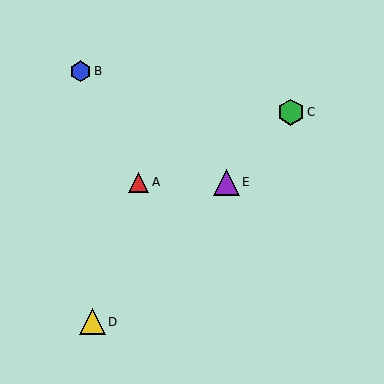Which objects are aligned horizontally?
Objects A, E are aligned horizontally.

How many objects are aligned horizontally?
2 objects (A, E) are aligned horizontally.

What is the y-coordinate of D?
Object D is at y≈322.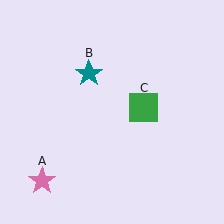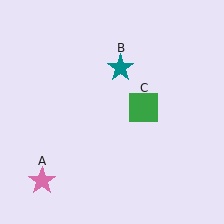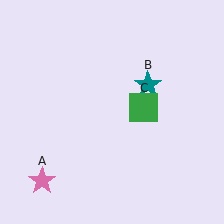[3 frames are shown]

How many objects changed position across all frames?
1 object changed position: teal star (object B).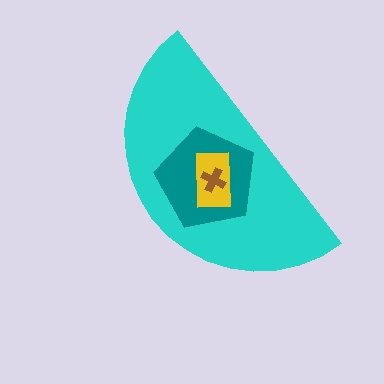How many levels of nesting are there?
4.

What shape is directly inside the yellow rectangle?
The brown cross.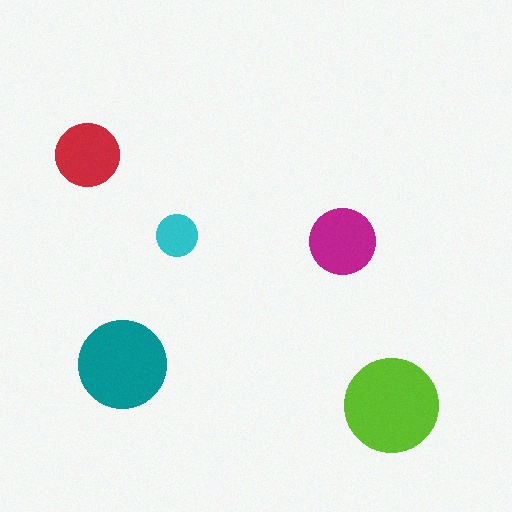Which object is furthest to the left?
The red circle is leftmost.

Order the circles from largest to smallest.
the lime one, the teal one, the magenta one, the red one, the cyan one.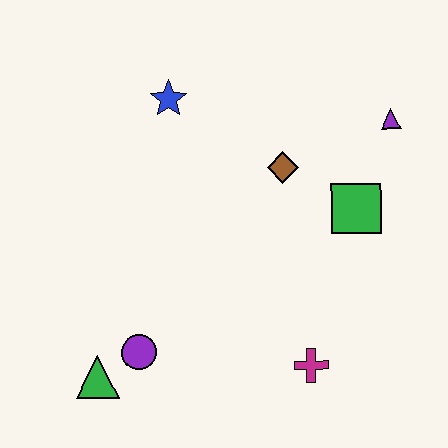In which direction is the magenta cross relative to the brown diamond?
The magenta cross is below the brown diamond.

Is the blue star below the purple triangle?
No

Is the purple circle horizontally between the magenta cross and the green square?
No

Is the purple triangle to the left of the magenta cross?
No